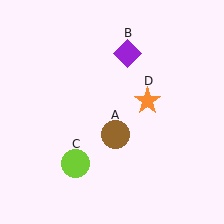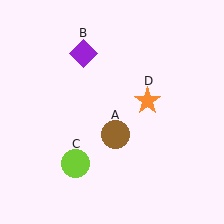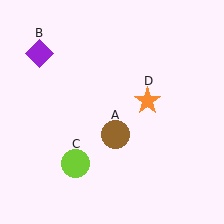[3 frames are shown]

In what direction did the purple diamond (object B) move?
The purple diamond (object B) moved left.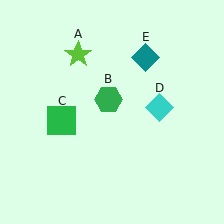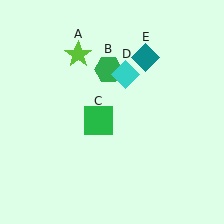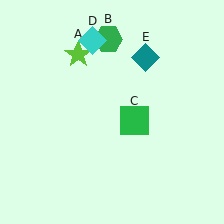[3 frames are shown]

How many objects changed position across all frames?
3 objects changed position: green hexagon (object B), green square (object C), cyan diamond (object D).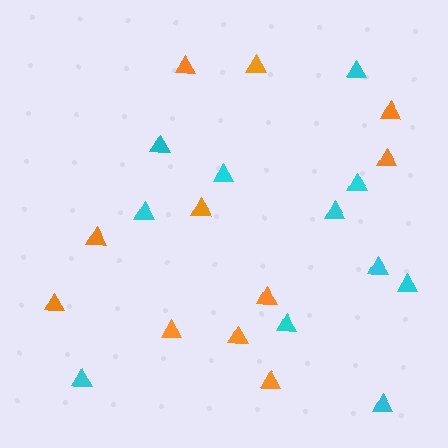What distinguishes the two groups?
There are 2 groups: one group of cyan triangles (11) and one group of orange triangles (11).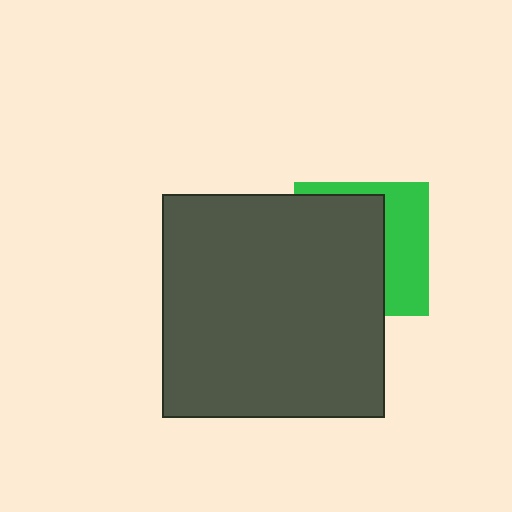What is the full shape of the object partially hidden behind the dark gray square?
The partially hidden object is a green square.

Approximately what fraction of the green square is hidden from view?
Roughly 62% of the green square is hidden behind the dark gray square.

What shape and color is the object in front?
The object in front is a dark gray square.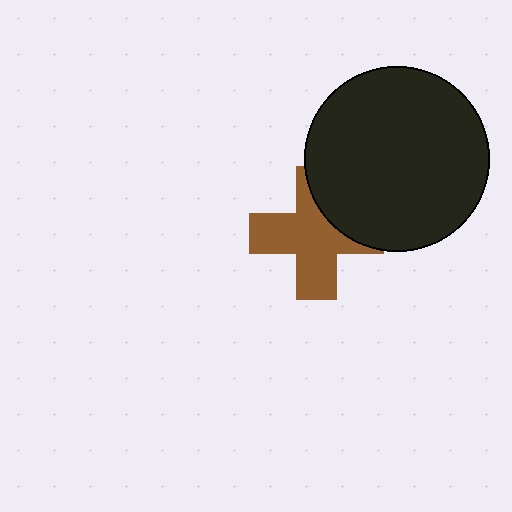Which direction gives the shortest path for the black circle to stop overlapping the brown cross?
Moving toward the upper-right gives the shortest separation.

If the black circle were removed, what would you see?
You would see the complete brown cross.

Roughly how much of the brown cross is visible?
Most of it is visible (roughly 70%).